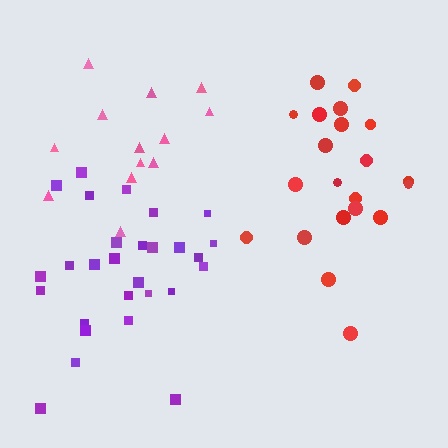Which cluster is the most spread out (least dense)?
Purple.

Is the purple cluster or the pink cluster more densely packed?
Pink.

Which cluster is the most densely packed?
Red.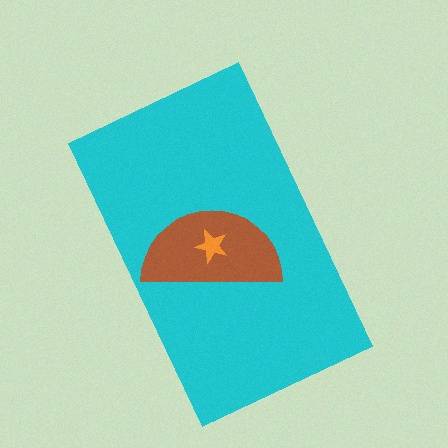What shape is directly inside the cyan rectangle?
The brown semicircle.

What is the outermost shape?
The cyan rectangle.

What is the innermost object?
The orange star.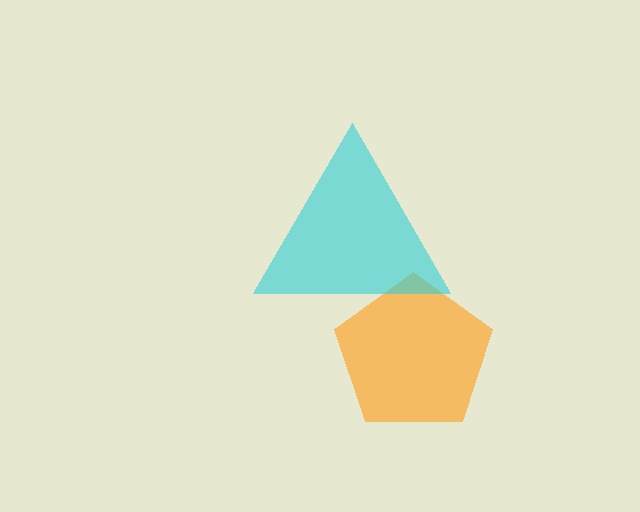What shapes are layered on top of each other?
The layered shapes are: an orange pentagon, a cyan triangle.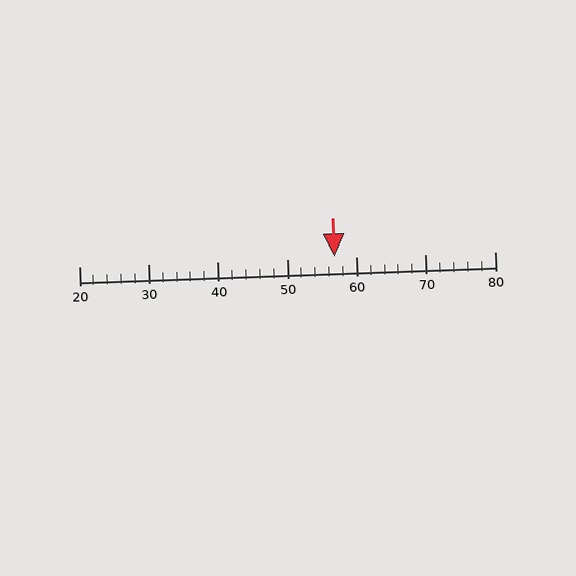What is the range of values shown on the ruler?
The ruler shows values from 20 to 80.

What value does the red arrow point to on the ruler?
The red arrow points to approximately 57.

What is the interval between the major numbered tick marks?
The major tick marks are spaced 10 units apart.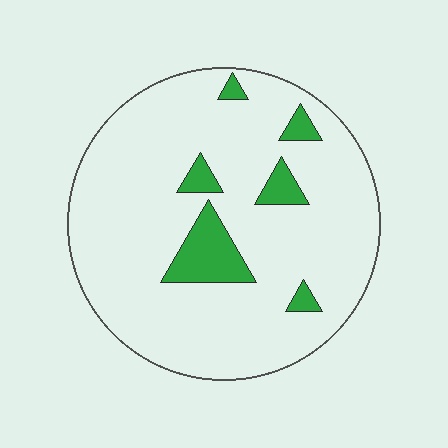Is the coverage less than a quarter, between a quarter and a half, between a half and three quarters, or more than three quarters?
Less than a quarter.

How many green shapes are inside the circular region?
6.